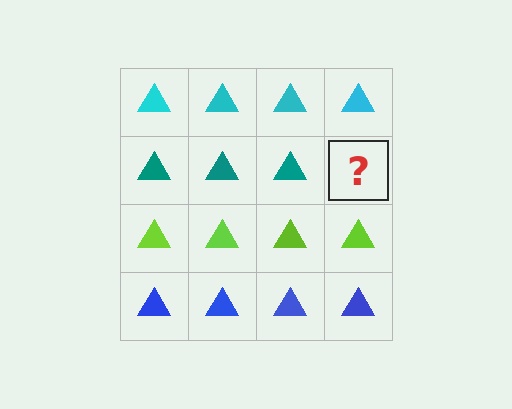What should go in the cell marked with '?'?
The missing cell should contain a teal triangle.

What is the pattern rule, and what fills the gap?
The rule is that each row has a consistent color. The gap should be filled with a teal triangle.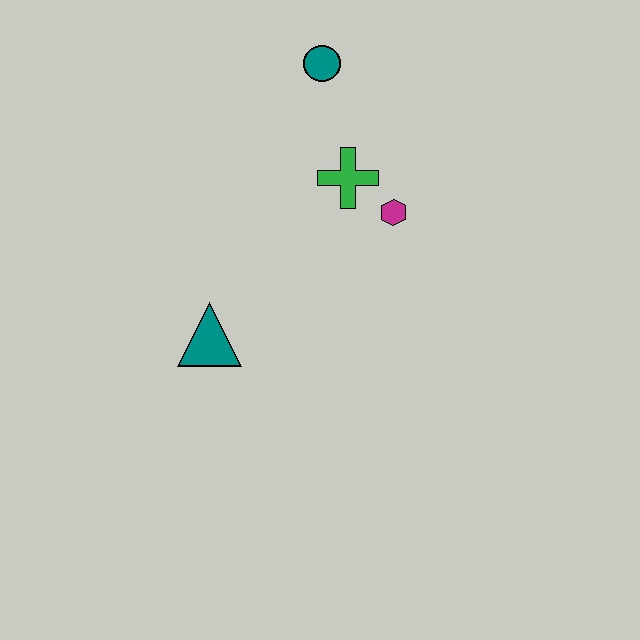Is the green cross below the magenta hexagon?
No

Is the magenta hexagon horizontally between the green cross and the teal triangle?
No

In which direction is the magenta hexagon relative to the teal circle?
The magenta hexagon is below the teal circle.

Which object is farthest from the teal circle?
The teal triangle is farthest from the teal circle.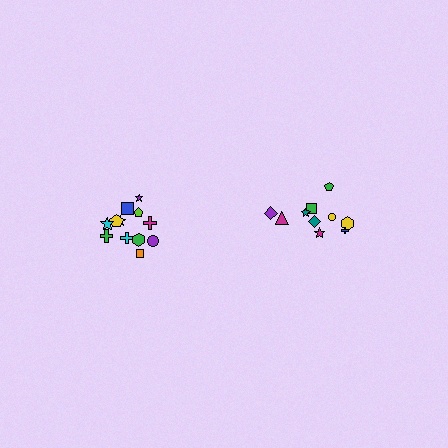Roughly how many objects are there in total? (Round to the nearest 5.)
Roughly 20 objects in total.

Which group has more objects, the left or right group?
The left group.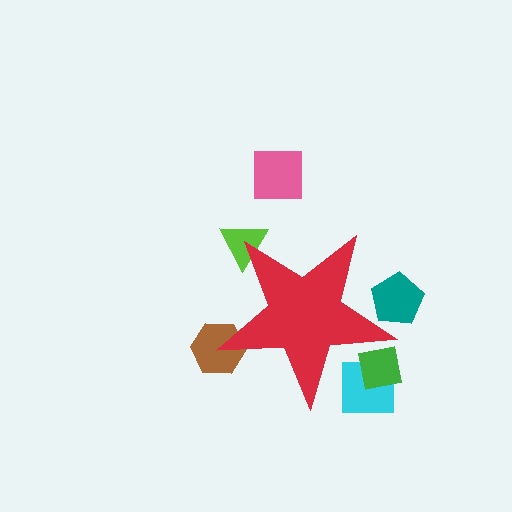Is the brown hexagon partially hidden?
Yes, the brown hexagon is partially hidden behind the red star.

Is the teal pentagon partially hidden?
Yes, the teal pentagon is partially hidden behind the red star.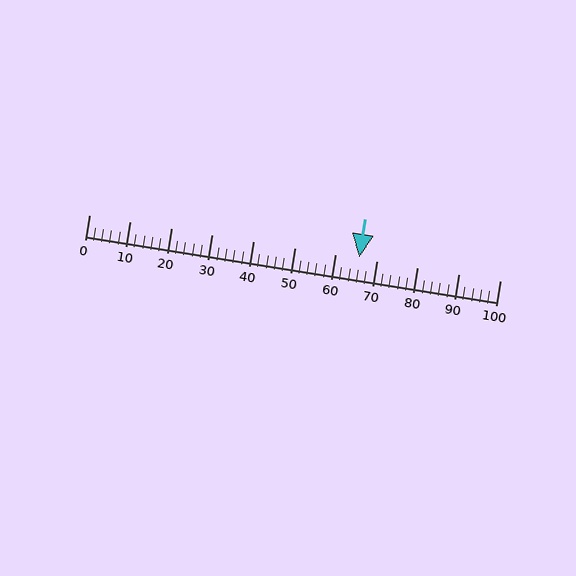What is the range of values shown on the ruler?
The ruler shows values from 0 to 100.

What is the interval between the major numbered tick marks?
The major tick marks are spaced 10 units apart.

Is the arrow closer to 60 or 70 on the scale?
The arrow is closer to 70.